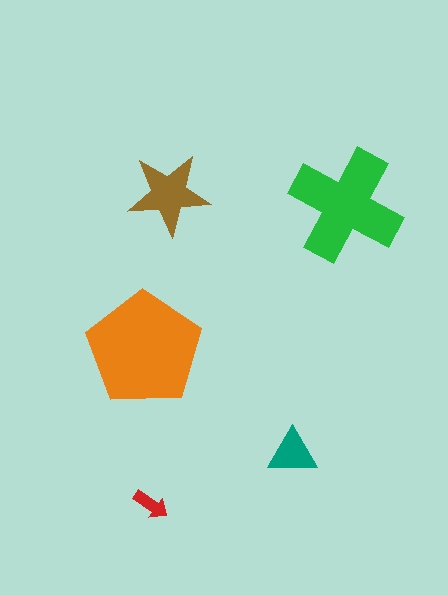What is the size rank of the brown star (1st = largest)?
3rd.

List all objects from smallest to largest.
The red arrow, the teal triangle, the brown star, the green cross, the orange pentagon.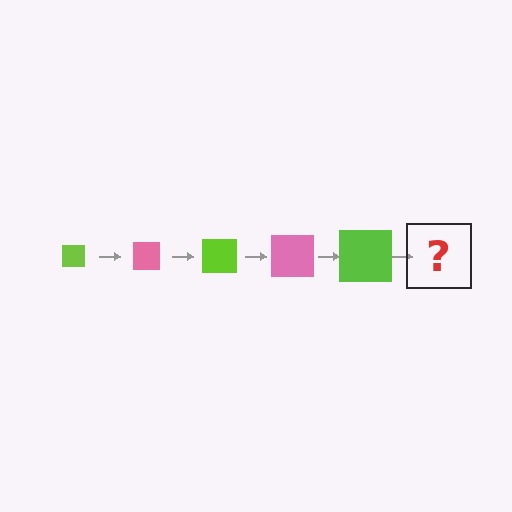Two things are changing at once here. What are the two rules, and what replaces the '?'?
The two rules are that the square grows larger each step and the color cycles through lime and pink. The '?' should be a pink square, larger than the previous one.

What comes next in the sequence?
The next element should be a pink square, larger than the previous one.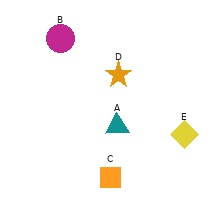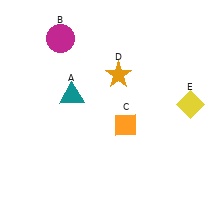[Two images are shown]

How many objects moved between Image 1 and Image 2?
3 objects moved between the two images.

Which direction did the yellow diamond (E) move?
The yellow diamond (E) moved up.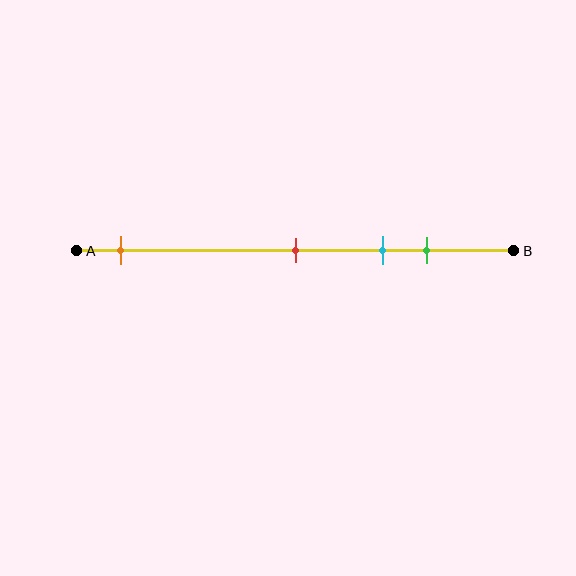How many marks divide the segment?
There are 4 marks dividing the segment.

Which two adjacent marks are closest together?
The cyan and green marks are the closest adjacent pair.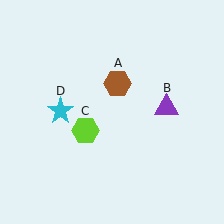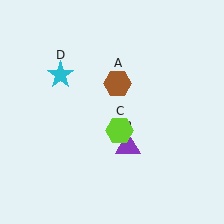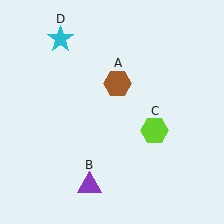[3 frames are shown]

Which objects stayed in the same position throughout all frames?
Brown hexagon (object A) remained stationary.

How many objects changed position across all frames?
3 objects changed position: purple triangle (object B), lime hexagon (object C), cyan star (object D).